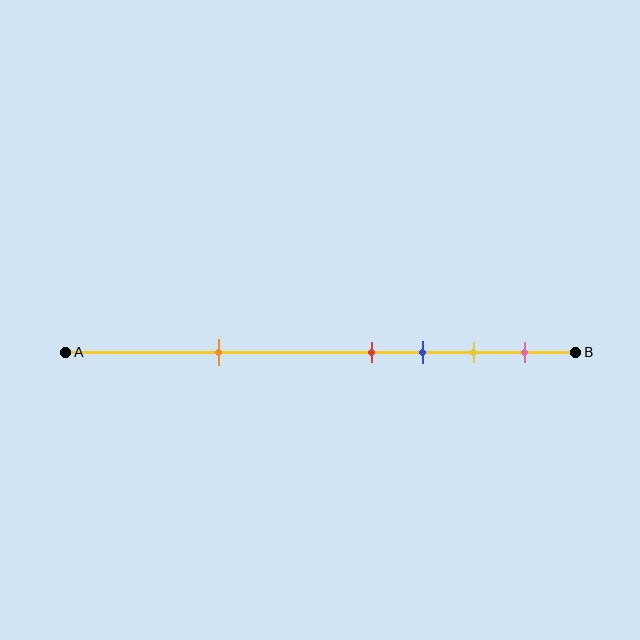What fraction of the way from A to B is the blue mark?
The blue mark is approximately 70% (0.7) of the way from A to B.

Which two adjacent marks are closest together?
The red and blue marks are the closest adjacent pair.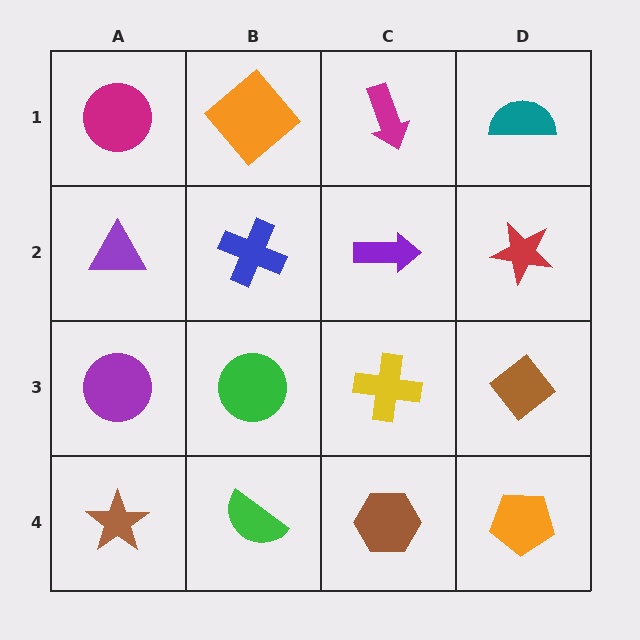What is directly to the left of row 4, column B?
A brown star.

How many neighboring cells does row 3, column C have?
4.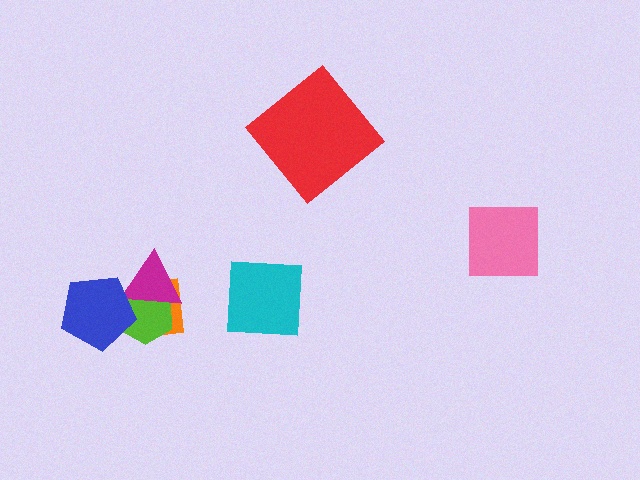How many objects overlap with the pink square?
0 objects overlap with the pink square.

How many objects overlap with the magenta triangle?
3 objects overlap with the magenta triangle.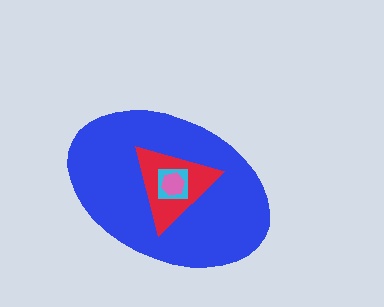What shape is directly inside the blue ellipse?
The red triangle.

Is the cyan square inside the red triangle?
Yes.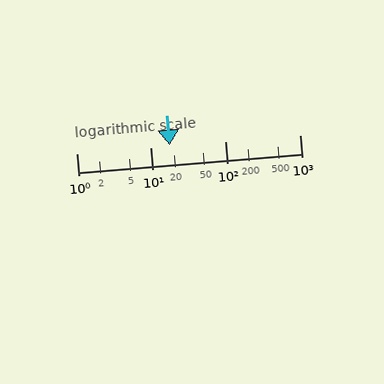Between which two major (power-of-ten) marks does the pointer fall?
The pointer is between 10 and 100.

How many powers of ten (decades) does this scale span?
The scale spans 3 decades, from 1 to 1000.